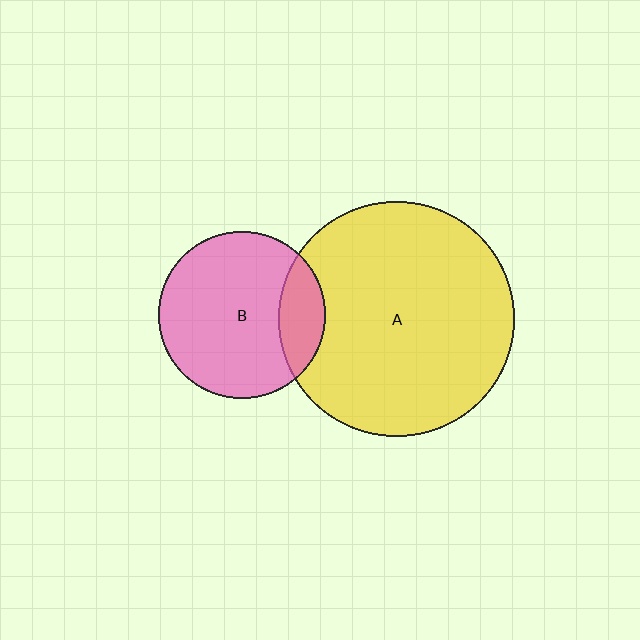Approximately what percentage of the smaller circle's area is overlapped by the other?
Approximately 20%.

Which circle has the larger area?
Circle A (yellow).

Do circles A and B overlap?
Yes.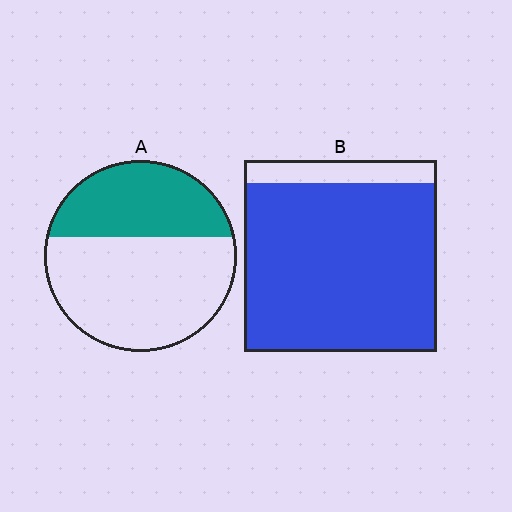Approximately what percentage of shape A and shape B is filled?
A is approximately 35% and B is approximately 90%.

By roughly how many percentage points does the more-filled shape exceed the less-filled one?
By roughly 50 percentage points (B over A).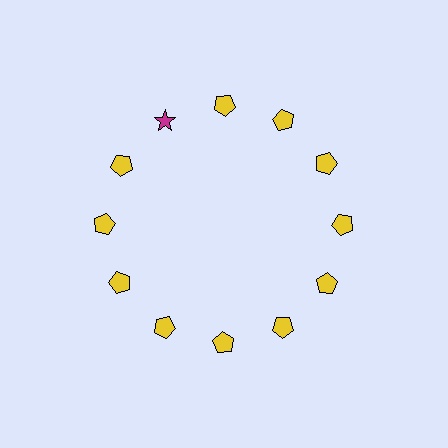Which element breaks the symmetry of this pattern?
The magenta star at roughly the 11 o'clock position breaks the symmetry. All other shapes are yellow pentagons.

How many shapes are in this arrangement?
There are 12 shapes arranged in a ring pattern.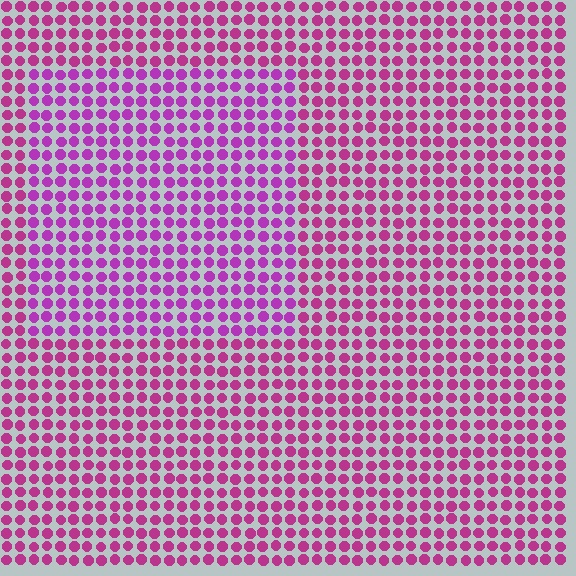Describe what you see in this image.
The image is filled with small magenta elements in a uniform arrangement. A rectangle-shaped region is visible where the elements are tinted to a slightly different hue, forming a subtle color boundary.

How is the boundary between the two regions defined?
The boundary is defined purely by a slight shift in hue (about 23 degrees). Spacing, size, and orientation are identical on both sides.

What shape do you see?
I see a rectangle.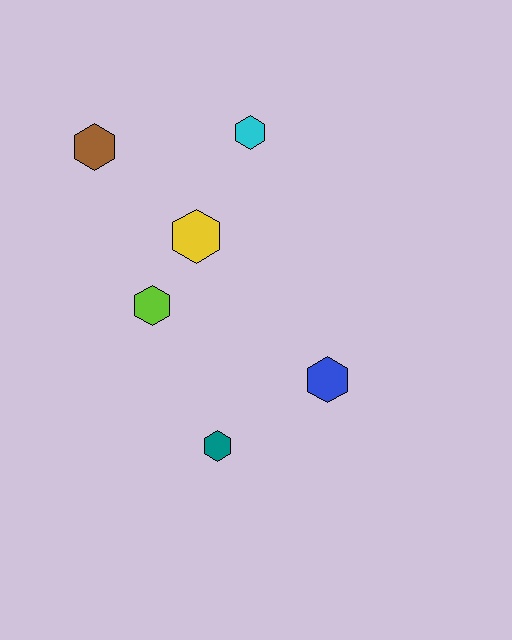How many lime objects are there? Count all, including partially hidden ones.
There is 1 lime object.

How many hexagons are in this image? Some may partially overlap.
There are 6 hexagons.